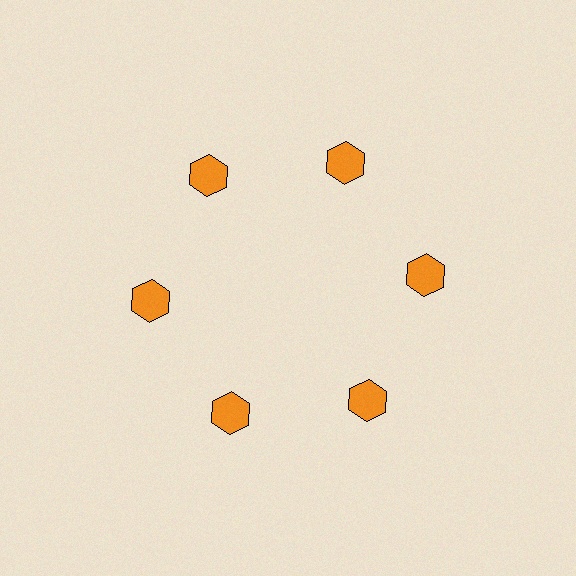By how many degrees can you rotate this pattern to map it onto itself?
The pattern maps onto itself every 60 degrees of rotation.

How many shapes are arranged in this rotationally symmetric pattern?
There are 6 shapes, arranged in 6 groups of 1.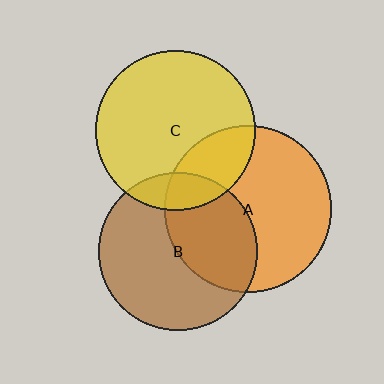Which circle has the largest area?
Circle A (orange).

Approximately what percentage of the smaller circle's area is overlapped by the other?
Approximately 25%.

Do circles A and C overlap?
Yes.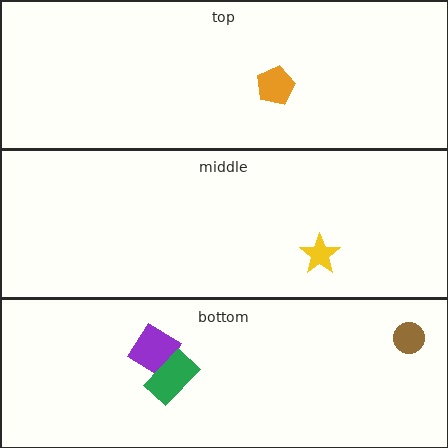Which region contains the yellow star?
The middle region.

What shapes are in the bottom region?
The purple diamond, the green rectangle, the brown circle.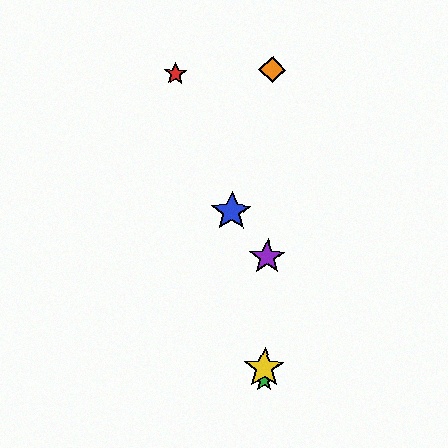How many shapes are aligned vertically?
4 shapes (the green star, the yellow star, the purple star, the orange diamond) are aligned vertically.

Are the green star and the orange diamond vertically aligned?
Yes, both are at x≈264.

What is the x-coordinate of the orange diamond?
The orange diamond is at x≈272.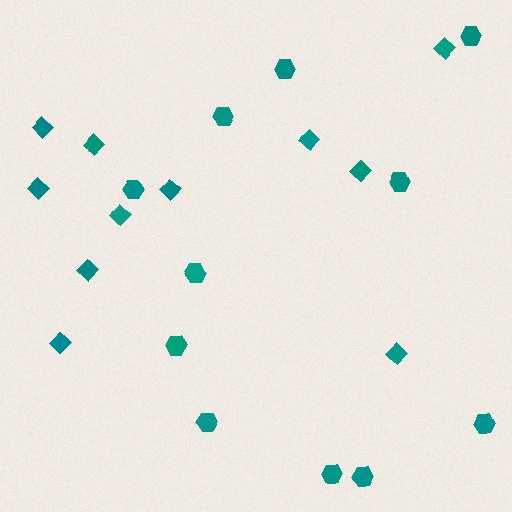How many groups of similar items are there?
There are 2 groups: one group of hexagons (11) and one group of diamonds (11).